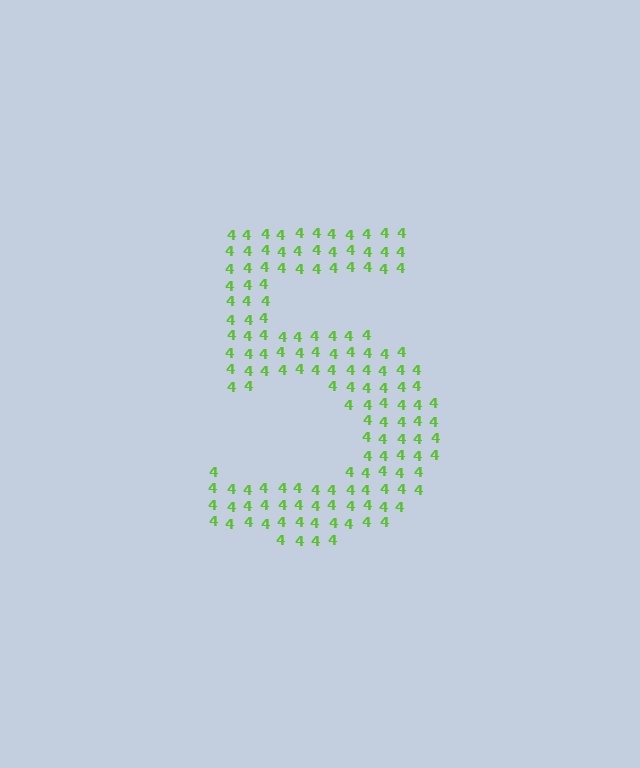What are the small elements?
The small elements are digit 4's.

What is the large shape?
The large shape is the digit 5.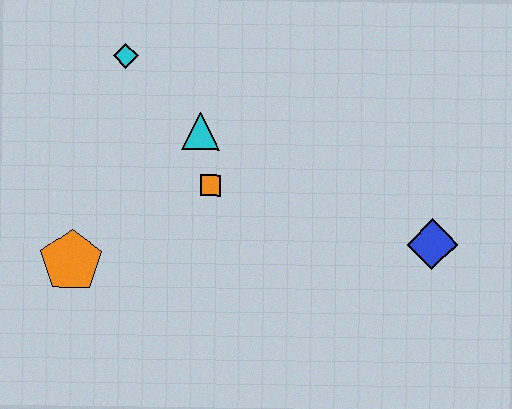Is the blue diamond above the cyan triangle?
No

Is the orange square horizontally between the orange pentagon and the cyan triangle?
No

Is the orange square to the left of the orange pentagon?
No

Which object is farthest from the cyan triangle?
The blue diamond is farthest from the cyan triangle.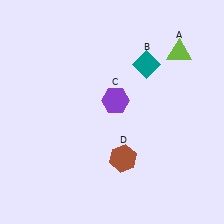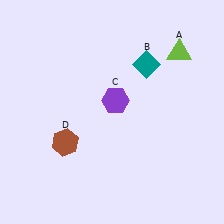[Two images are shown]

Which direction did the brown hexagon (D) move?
The brown hexagon (D) moved left.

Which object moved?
The brown hexagon (D) moved left.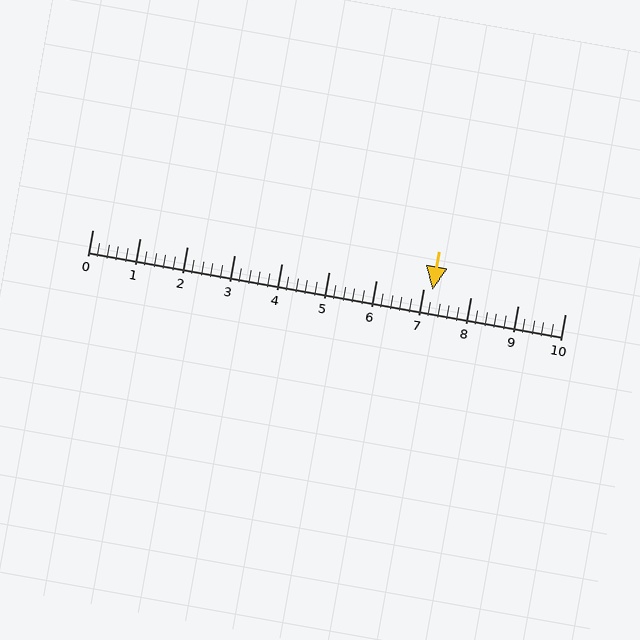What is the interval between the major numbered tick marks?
The major tick marks are spaced 1 units apart.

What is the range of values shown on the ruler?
The ruler shows values from 0 to 10.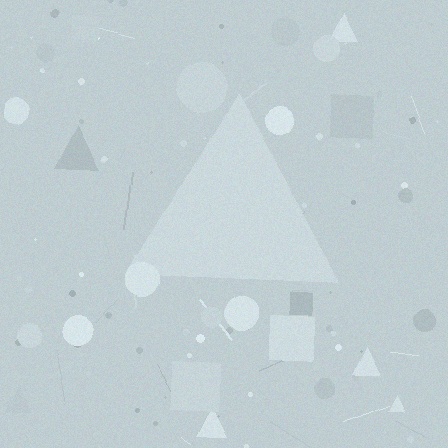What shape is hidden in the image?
A triangle is hidden in the image.